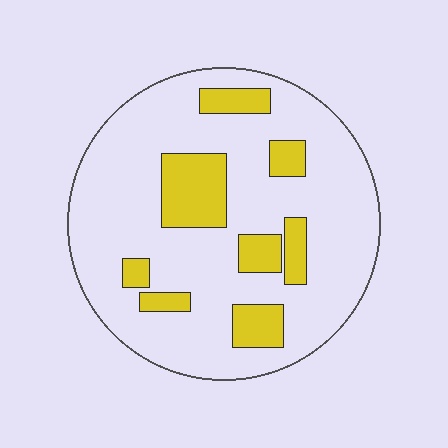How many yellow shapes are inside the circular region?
8.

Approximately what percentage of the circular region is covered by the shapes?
Approximately 20%.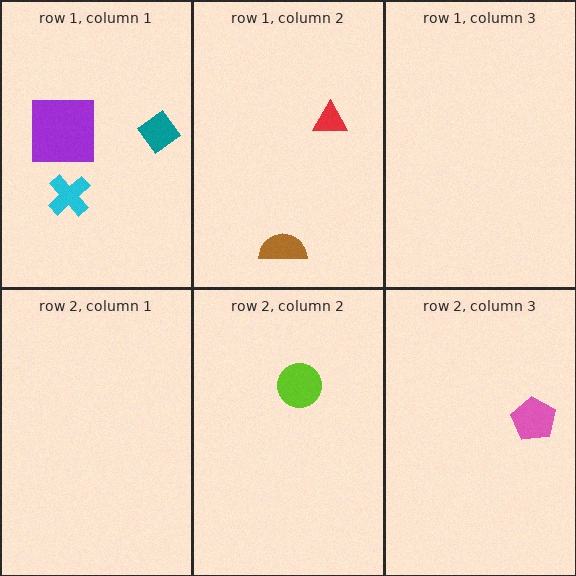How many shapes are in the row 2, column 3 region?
1.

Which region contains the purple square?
The row 1, column 1 region.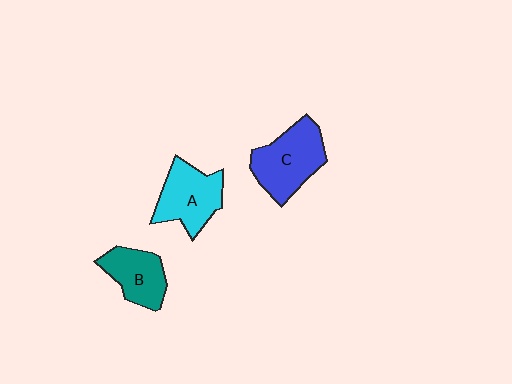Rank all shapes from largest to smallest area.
From largest to smallest: C (blue), A (cyan), B (teal).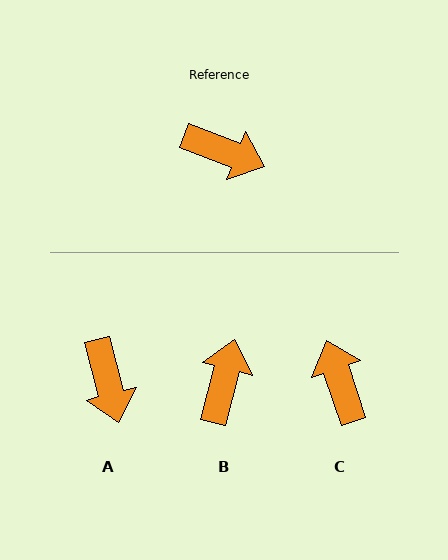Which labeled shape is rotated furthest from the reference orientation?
C, about 130 degrees away.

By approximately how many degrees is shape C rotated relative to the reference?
Approximately 130 degrees counter-clockwise.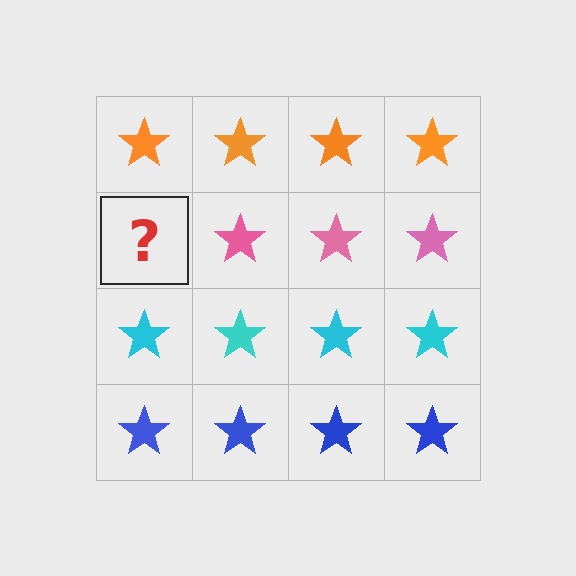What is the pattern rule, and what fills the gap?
The rule is that each row has a consistent color. The gap should be filled with a pink star.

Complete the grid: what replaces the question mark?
The question mark should be replaced with a pink star.